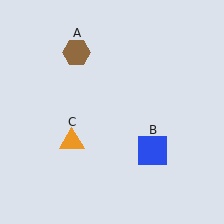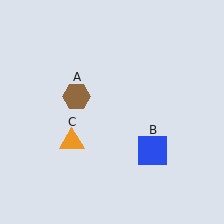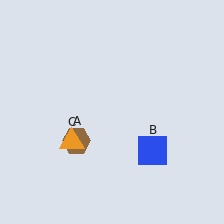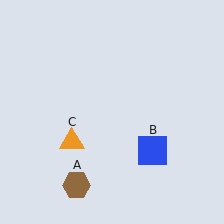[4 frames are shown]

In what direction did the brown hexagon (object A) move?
The brown hexagon (object A) moved down.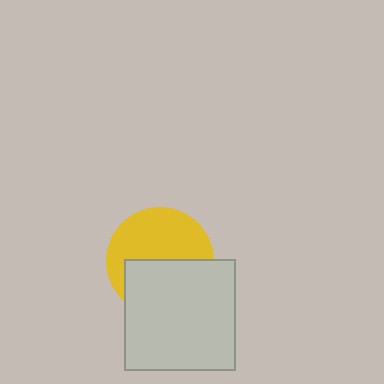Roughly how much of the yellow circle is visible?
About half of it is visible (roughly 54%).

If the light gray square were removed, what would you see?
You would see the complete yellow circle.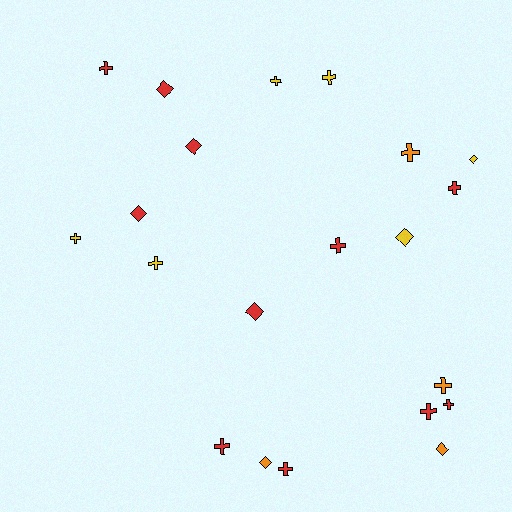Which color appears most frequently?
Red, with 11 objects.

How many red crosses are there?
There are 7 red crosses.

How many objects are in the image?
There are 21 objects.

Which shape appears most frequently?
Cross, with 13 objects.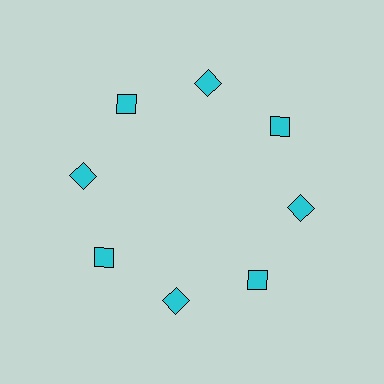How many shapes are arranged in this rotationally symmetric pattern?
There are 8 shapes, arranged in 8 groups of 1.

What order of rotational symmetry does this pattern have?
This pattern has 8-fold rotational symmetry.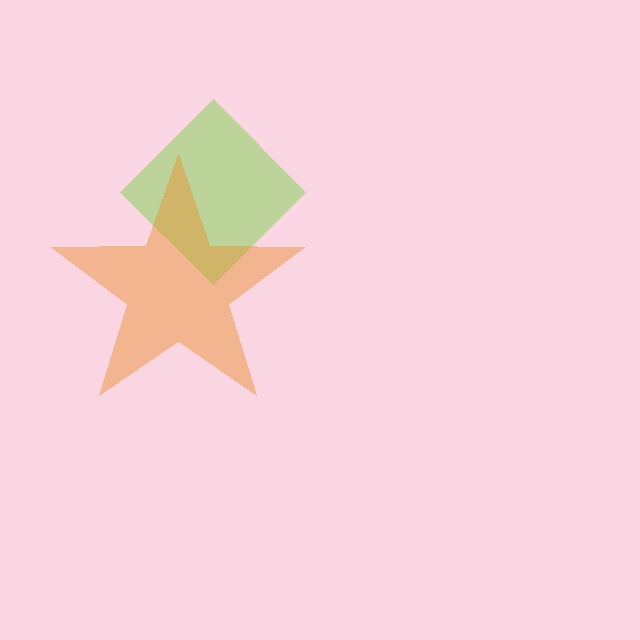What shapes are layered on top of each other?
The layered shapes are: a lime diamond, an orange star.